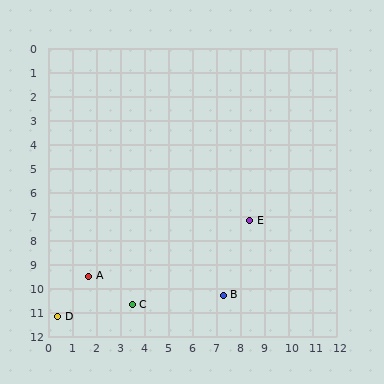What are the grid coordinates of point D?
Point D is at approximately (0.4, 11.2).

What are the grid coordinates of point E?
Point E is at approximately (8.4, 7.2).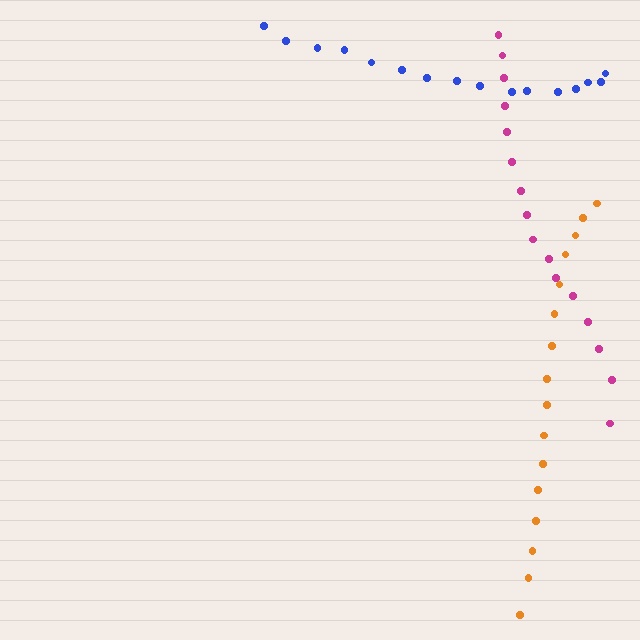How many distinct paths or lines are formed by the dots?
There are 3 distinct paths.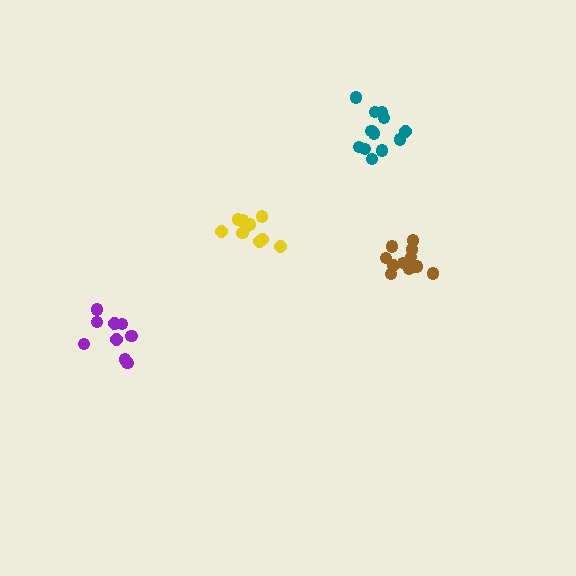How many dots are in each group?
Group 1: 12 dots, Group 2: 12 dots, Group 3: 9 dots, Group 4: 11 dots (44 total).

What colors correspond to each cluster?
The clusters are colored: brown, teal, purple, yellow.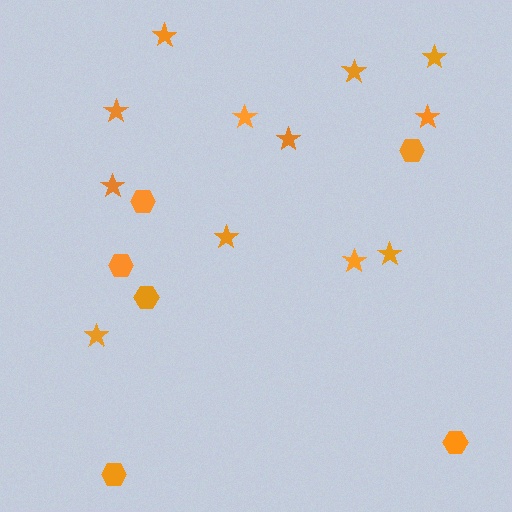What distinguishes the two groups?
There are 2 groups: one group of hexagons (6) and one group of stars (12).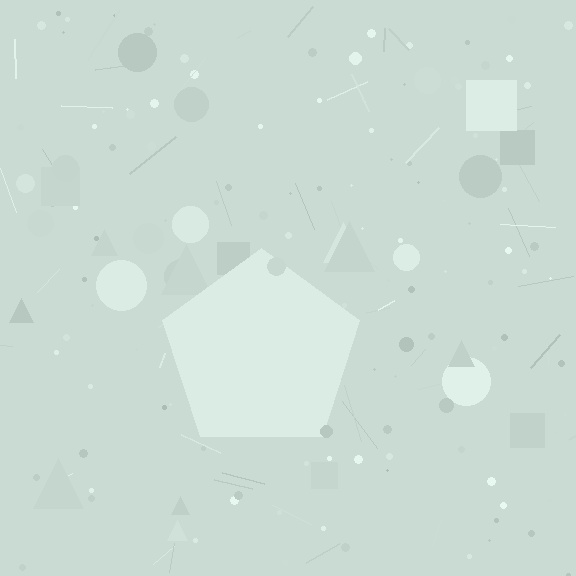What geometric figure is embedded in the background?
A pentagon is embedded in the background.